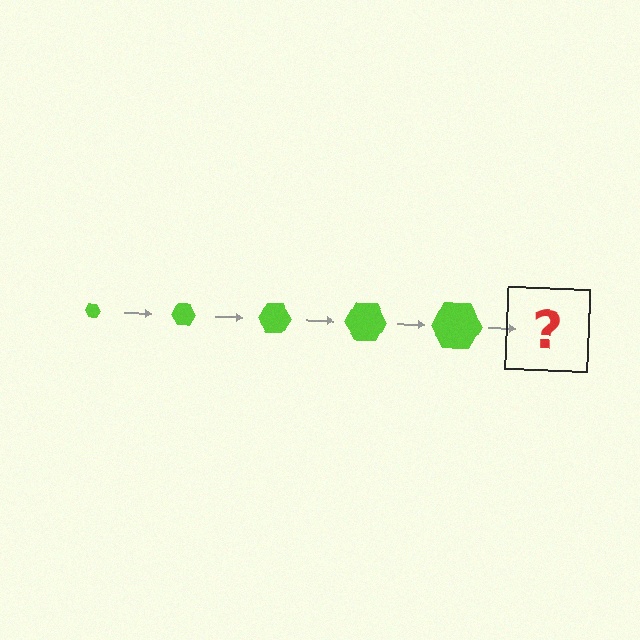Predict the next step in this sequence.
The next step is a lime hexagon, larger than the previous one.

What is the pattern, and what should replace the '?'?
The pattern is that the hexagon gets progressively larger each step. The '?' should be a lime hexagon, larger than the previous one.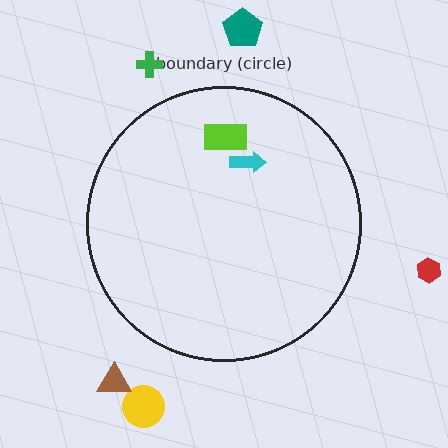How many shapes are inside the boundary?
2 inside, 5 outside.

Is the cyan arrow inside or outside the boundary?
Inside.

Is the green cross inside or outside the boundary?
Outside.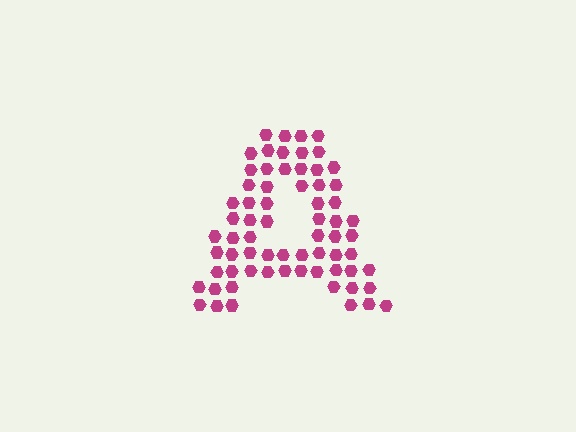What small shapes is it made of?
It is made of small hexagons.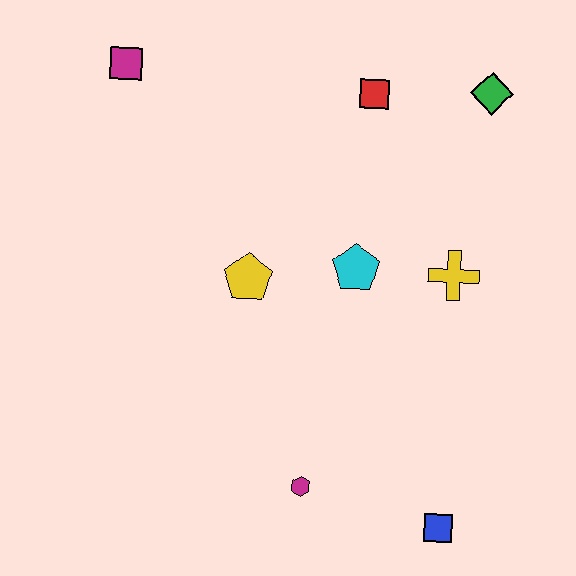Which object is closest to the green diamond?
The red square is closest to the green diamond.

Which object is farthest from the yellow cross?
The magenta square is farthest from the yellow cross.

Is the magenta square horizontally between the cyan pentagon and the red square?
No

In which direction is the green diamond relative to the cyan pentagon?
The green diamond is above the cyan pentagon.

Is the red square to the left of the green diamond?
Yes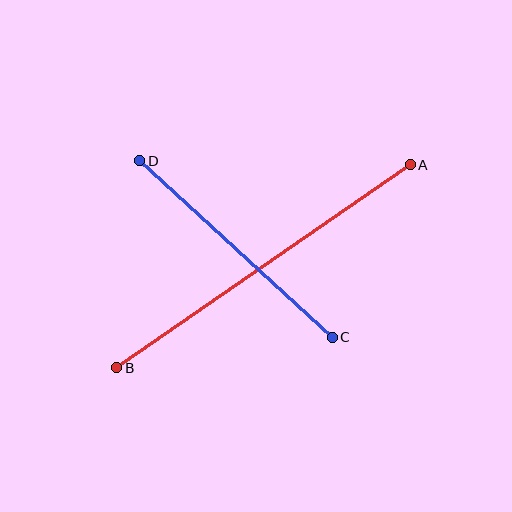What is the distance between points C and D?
The distance is approximately 261 pixels.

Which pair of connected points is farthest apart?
Points A and B are farthest apart.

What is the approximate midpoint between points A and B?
The midpoint is at approximately (263, 266) pixels.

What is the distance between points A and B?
The distance is approximately 357 pixels.